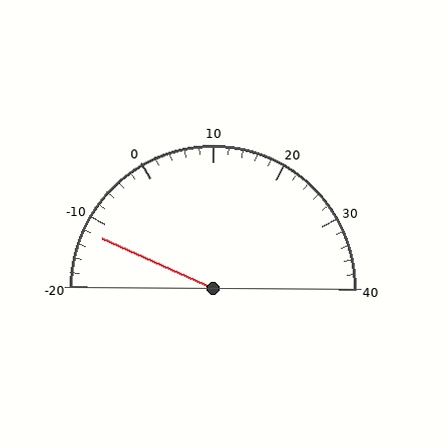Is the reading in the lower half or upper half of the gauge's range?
The reading is in the lower half of the range (-20 to 40).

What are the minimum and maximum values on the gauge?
The gauge ranges from -20 to 40.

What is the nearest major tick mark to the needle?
The nearest major tick mark is -10.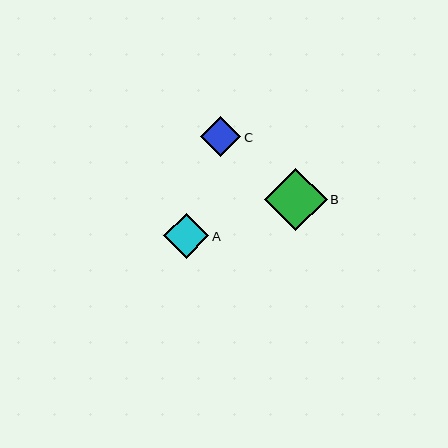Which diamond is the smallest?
Diamond C is the smallest with a size of approximately 40 pixels.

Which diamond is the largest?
Diamond B is the largest with a size of approximately 62 pixels.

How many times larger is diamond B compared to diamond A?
Diamond B is approximately 1.4 times the size of diamond A.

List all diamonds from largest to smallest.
From largest to smallest: B, A, C.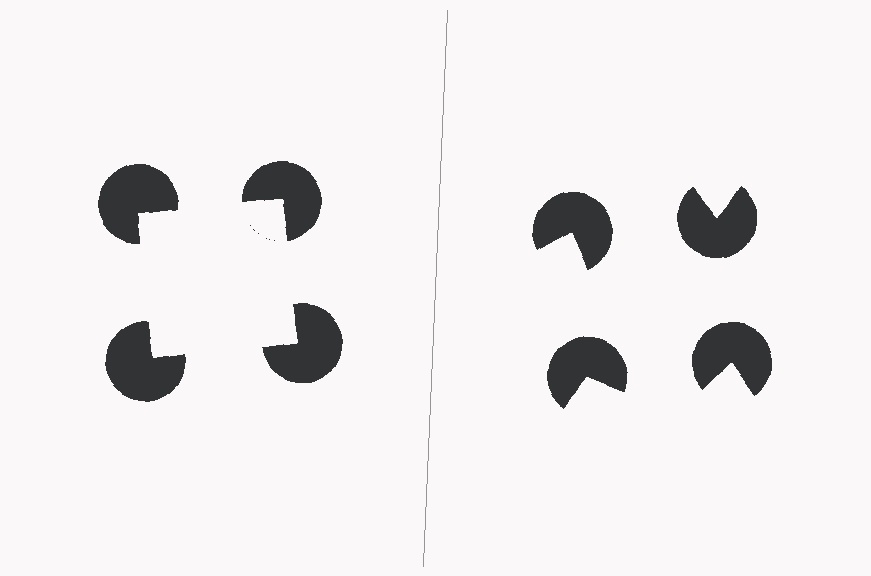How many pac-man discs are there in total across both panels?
8 — 4 on each side.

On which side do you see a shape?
An illusory square appears on the left side. On the right side the wedge cuts are rotated, so no coherent shape forms.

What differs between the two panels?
The pac-man discs are positioned identically on both sides; only the wedge orientations differ. On the left they align to a square; on the right they are misaligned.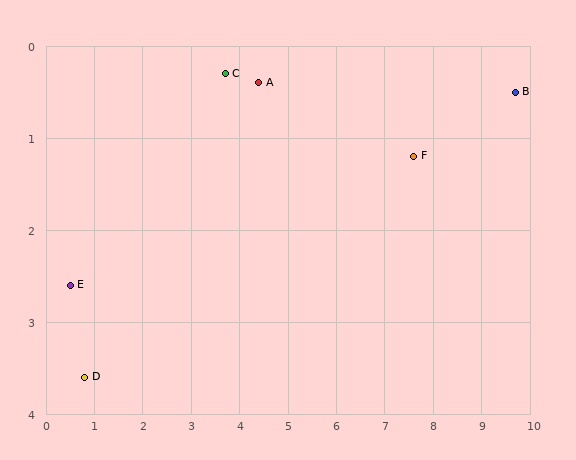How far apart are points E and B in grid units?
Points E and B are about 9.4 grid units apart.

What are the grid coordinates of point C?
Point C is at approximately (3.7, 0.3).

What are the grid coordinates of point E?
Point E is at approximately (0.5, 2.6).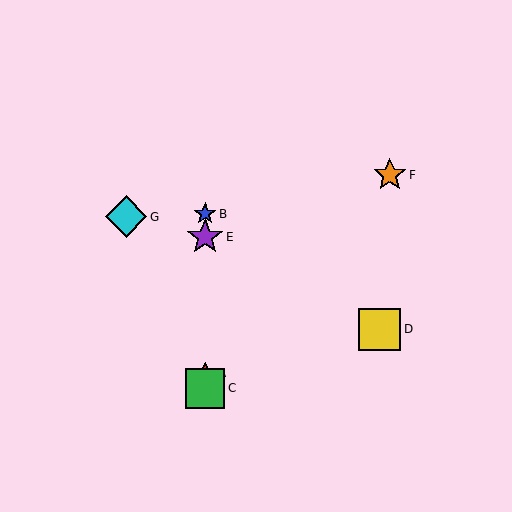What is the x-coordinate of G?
Object G is at x≈126.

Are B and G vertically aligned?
No, B is at x≈205 and G is at x≈126.